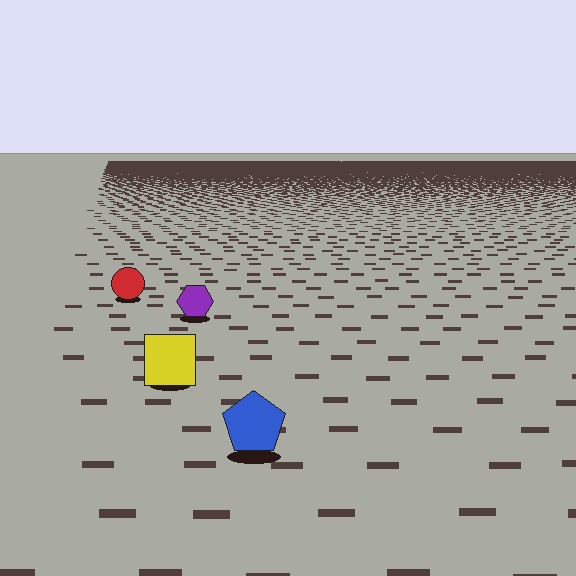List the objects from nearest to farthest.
From nearest to farthest: the blue pentagon, the yellow square, the purple hexagon, the red circle.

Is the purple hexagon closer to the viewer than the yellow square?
No. The yellow square is closer — you can tell from the texture gradient: the ground texture is coarser near it.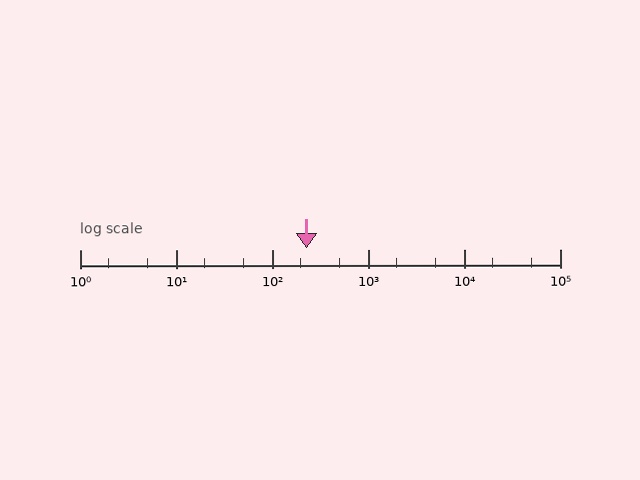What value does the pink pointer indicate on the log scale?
The pointer indicates approximately 230.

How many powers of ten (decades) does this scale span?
The scale spans 5 decades, from 1 to 100000.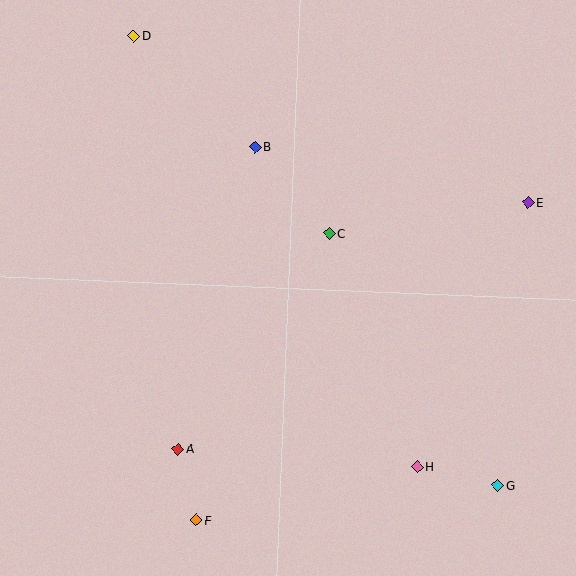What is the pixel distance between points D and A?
The distance between D and A is 416 pixels.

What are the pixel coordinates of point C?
Point C is at (330, 234).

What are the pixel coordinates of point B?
Point B is at (255, 147).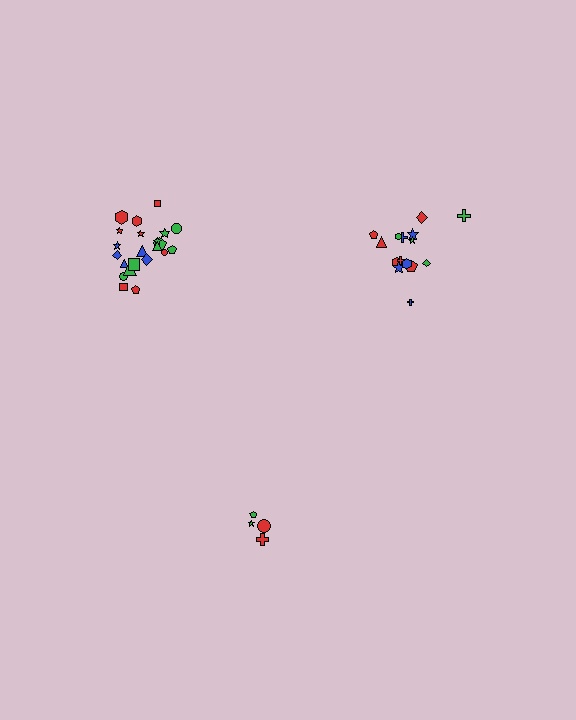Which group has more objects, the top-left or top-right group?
The top-left group.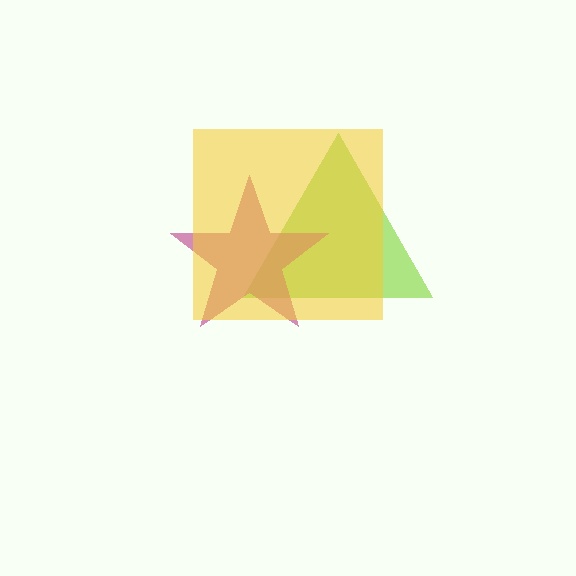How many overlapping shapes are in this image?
There are 3 overlapping shapes in the image.